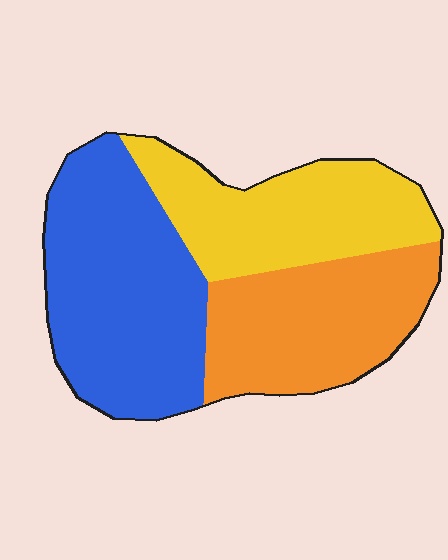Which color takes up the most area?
Blue, at roughly 40%.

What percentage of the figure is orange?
Orange covers roughly 30% of the figure.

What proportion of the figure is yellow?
Yellow takes up about one third (1/3) of the figure.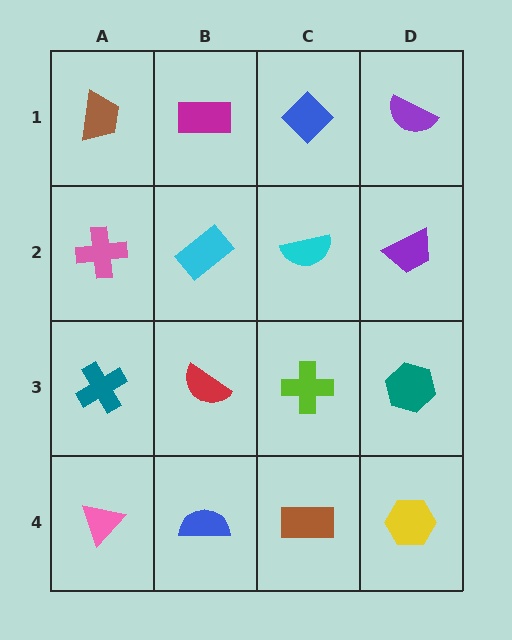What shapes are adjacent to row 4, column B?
A red semicircle (row 3, column B), a pink triangle (row 4, column A), a brown rectangle (row 4, column C).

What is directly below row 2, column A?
A teal cross.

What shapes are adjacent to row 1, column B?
A cyan rectangle (row 2, column B), a brown trapezoid (row 1, column A), a blue diamond (row 1, column C).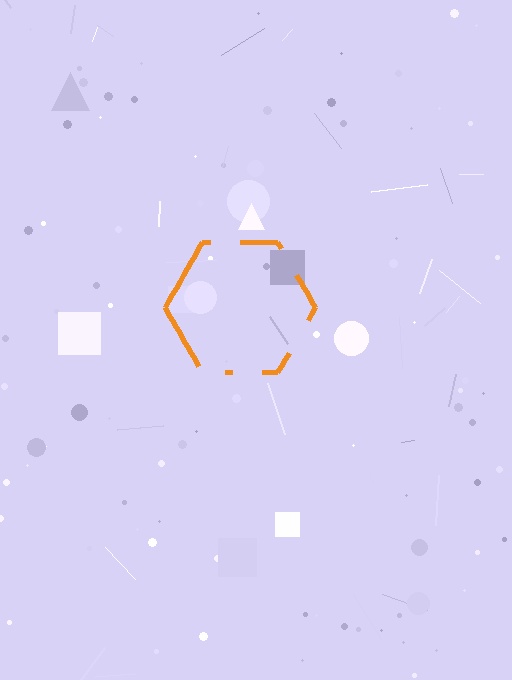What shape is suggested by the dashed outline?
The dashed outline suggests a hexagon.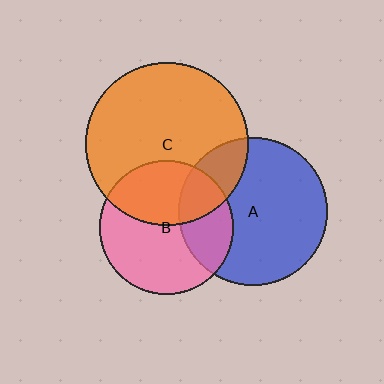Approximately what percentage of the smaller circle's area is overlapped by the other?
Approximately 40%.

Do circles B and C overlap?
Yes.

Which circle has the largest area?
Circle C (orange).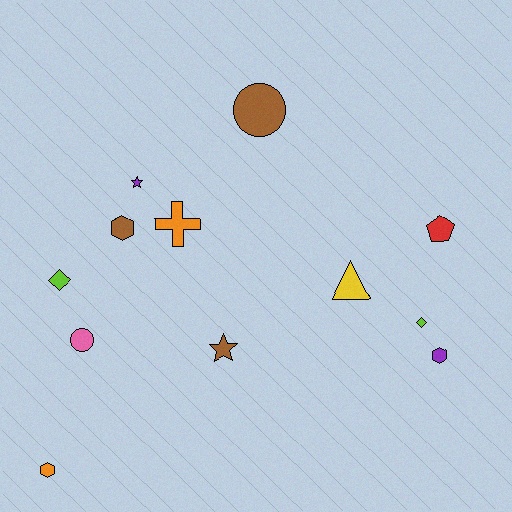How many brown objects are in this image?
There are 3 brown objects.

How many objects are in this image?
There are 12 objects.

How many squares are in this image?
There are no squares.